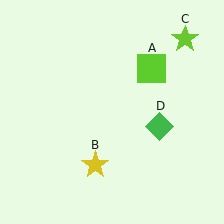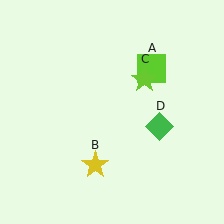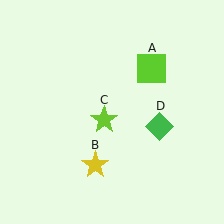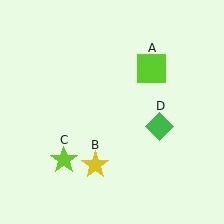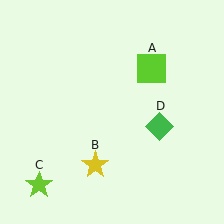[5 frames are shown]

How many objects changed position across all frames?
1 object changed position: lime star (object C).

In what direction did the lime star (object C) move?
The lime star (object C) moved down and to the left.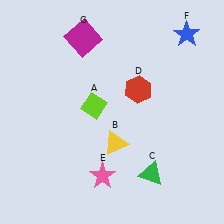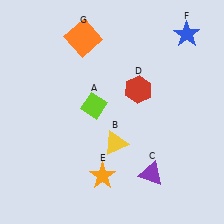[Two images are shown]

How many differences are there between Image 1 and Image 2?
There are 3 differences between the two images.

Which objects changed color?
C changed from green to purple. E changed from pink to orange. G changed from magenta to orange.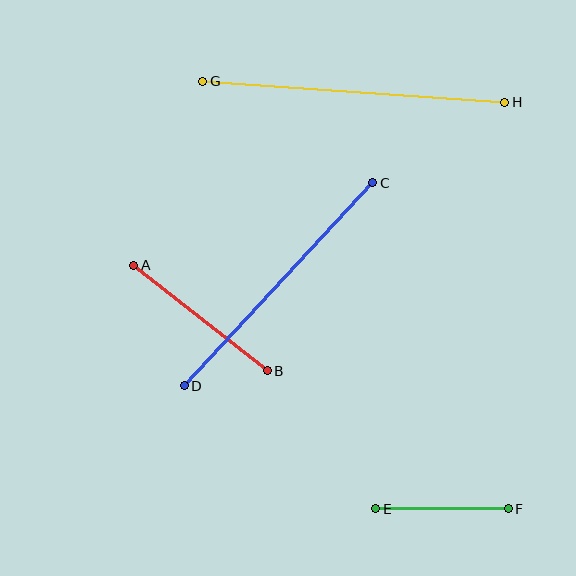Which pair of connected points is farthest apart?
Points G and H are farthest apart.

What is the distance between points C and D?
The distance is approximately 277 pixels.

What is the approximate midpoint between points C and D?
The midpoint is at approximately (279, 284) pixels.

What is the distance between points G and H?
The distance is approximately 303 pixels.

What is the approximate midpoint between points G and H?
The midpoint is at approximately (354, 92) pixels.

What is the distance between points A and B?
The distance is approximately 170 pixels.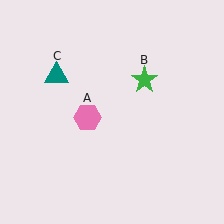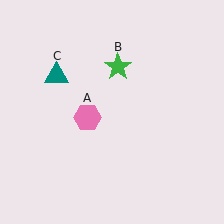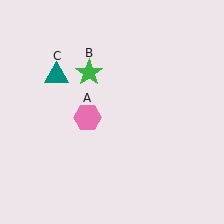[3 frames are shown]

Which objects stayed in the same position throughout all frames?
Pink hexagon (object A) and teal triangle (object C) remained stationary.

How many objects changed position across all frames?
1 object changed position: green star (object B).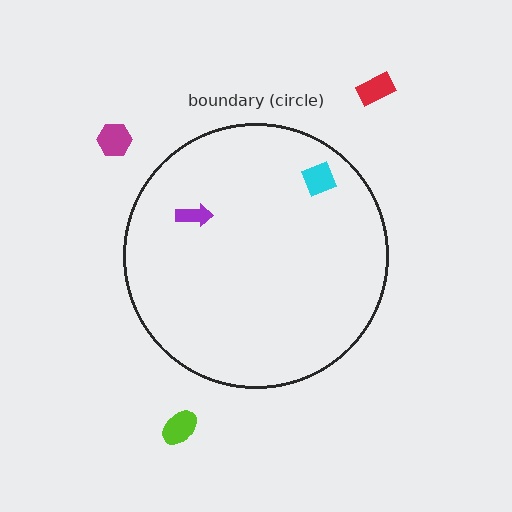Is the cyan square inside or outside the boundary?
Inside.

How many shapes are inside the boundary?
2 inside, 3 outside.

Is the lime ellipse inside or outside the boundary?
Outside.